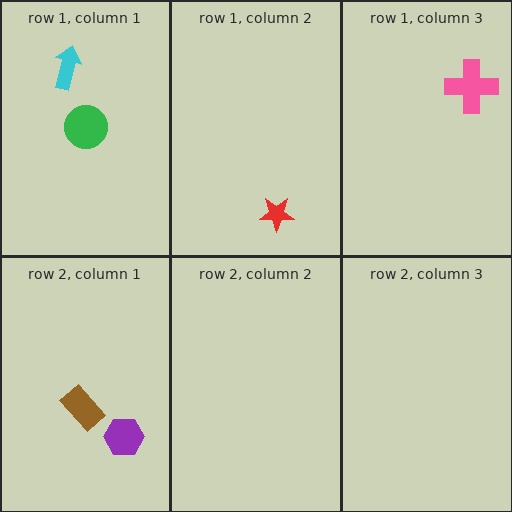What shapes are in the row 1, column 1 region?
The green circle, the cyan arrow.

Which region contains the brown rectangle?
The row 2, column 1 region.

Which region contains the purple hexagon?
The row 2, column 1 region.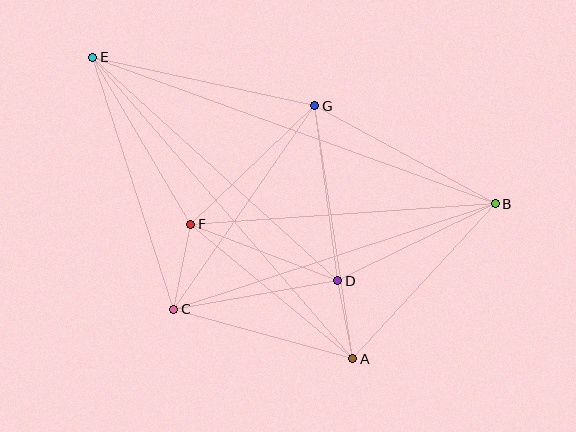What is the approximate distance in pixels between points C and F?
The distance between C and F is approximately 87 pixels.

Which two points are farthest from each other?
Points B and E are farthest from each other.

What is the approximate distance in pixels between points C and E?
The distance between C and E is approximately 265 pixels.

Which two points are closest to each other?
Points A and D are closest to each other.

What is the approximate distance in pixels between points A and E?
The distance between A and E is approximately 398 pixels.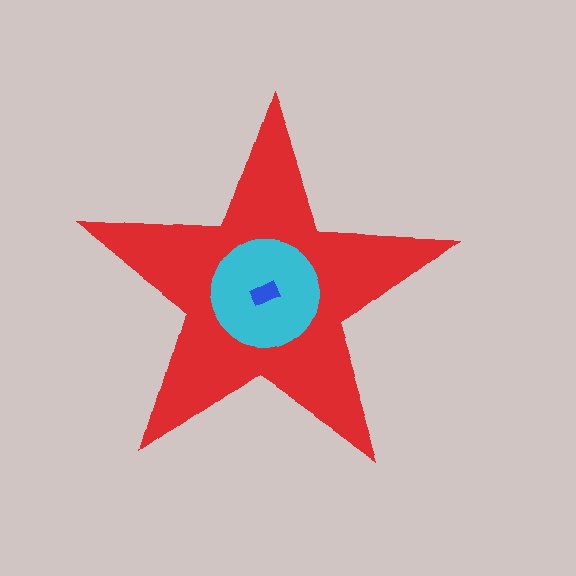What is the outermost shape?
The red star.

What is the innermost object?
The blue rectangle.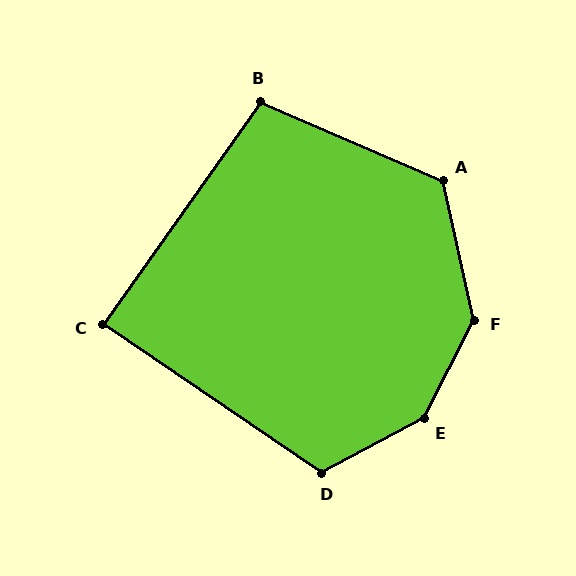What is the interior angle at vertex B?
Approximately 102 degrees (obtuse).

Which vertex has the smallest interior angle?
C, at approximately 89 degrees.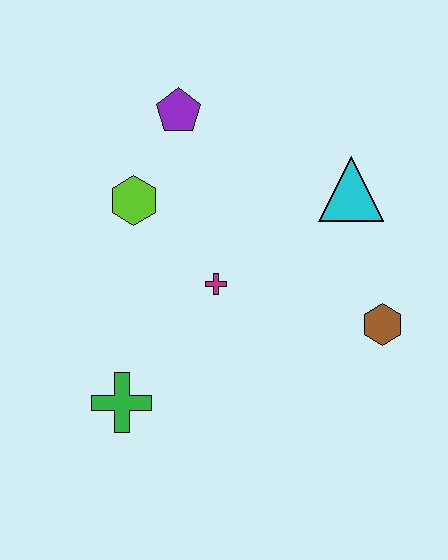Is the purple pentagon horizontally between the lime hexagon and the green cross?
No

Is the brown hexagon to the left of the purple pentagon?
No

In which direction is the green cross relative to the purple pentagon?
The green cross is below the purple pentagon.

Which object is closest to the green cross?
The magenta cross is closest to the green cross.